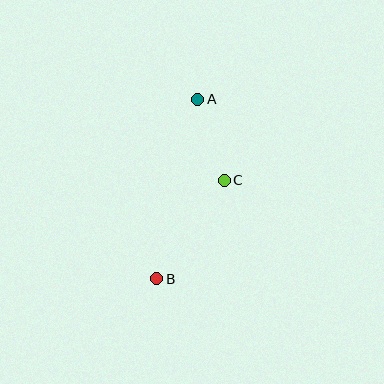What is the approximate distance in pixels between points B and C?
The distance between B and C is approximately 119 pixels.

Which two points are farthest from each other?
Points A and B are farthest from each other.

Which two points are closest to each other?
Points A and C are closest to each other.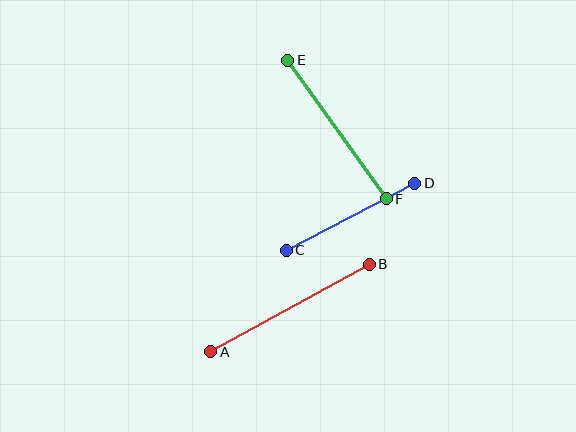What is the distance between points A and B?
The distance is approximately 181 pixels.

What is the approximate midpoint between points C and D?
The midpoint is at approximately (350, 217) pixels.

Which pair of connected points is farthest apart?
Points A and B are farthest apart.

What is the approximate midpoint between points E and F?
The midpoint is at approximately (337, 130) pixels.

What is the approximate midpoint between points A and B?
The midpoint is at approximately (290, 308) pixels.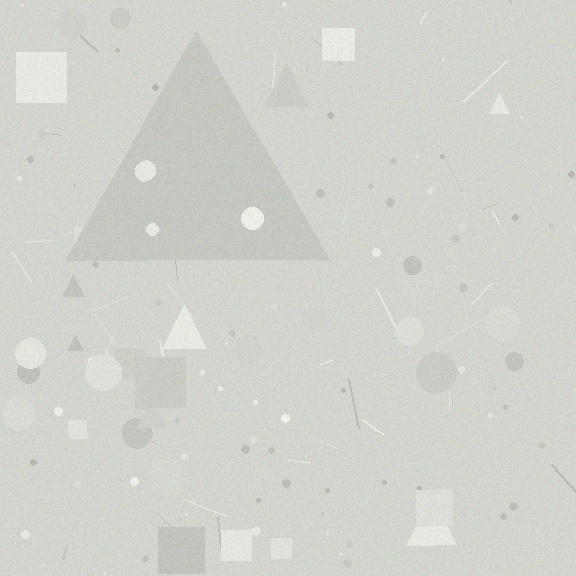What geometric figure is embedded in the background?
A triangle is embedded in the background.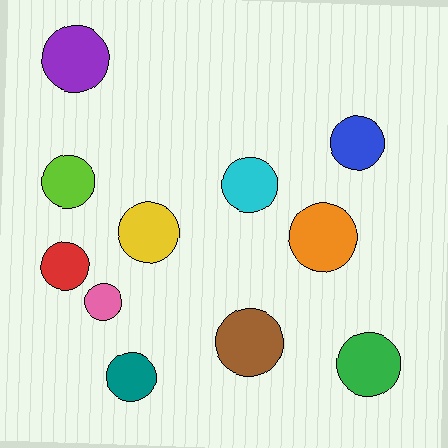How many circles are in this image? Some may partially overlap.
There are 11 circles.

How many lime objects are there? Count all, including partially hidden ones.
There is 1 lime object.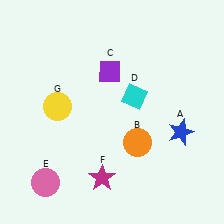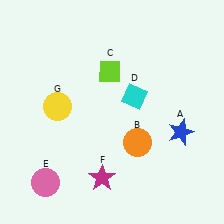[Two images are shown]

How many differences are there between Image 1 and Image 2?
There is 1 difference between the two images.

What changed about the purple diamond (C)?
In Image 1, C is purple. In Image 2, it changed to lime.